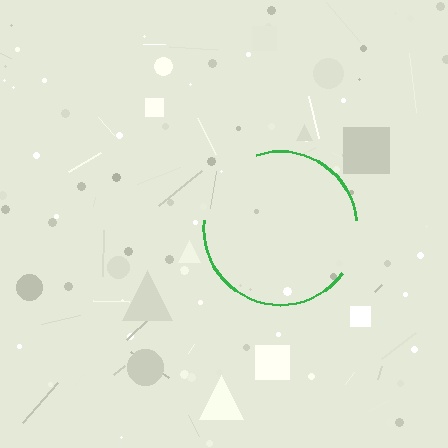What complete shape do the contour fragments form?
The contour fragments form a circle.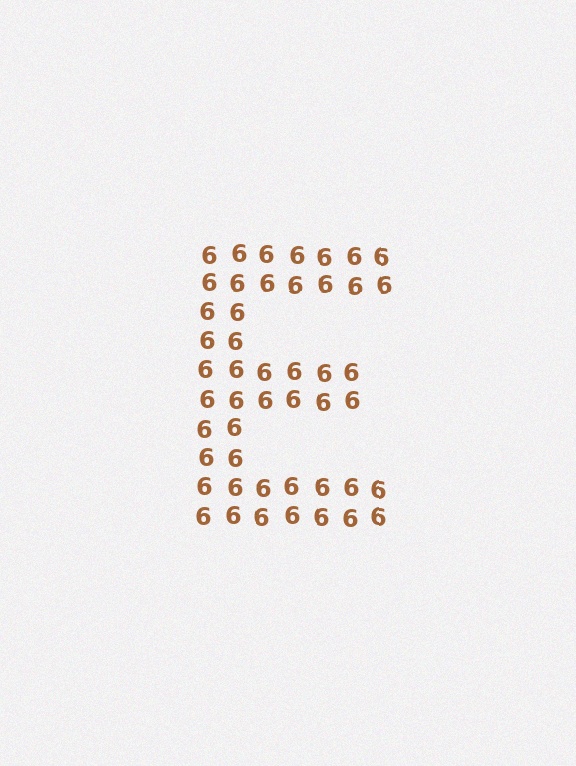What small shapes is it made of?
It is made of small digit 6's.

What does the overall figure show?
The overall figure shows the letter E.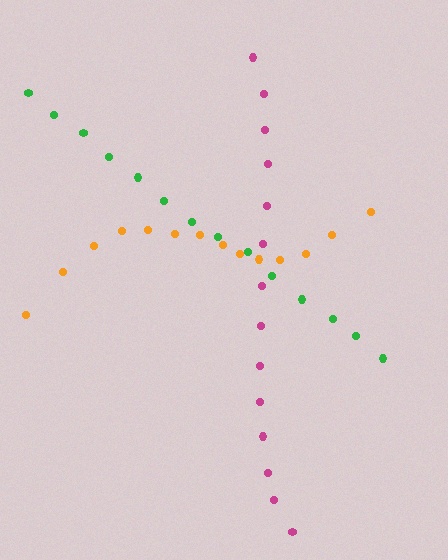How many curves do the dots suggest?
There are 3 distinct paths.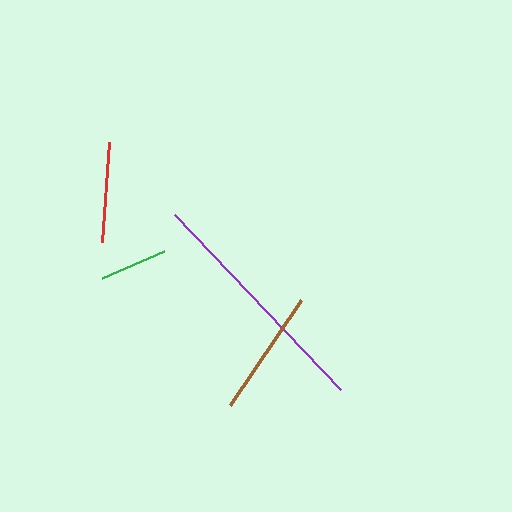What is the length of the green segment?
The green segment is approximately 68 pixels long.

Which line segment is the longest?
The purple line is the longest at approximately 240 pixels.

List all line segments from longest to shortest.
From longest to shortest: purple, brown, red, green.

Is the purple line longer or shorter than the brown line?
The purple line is longer than the brown line.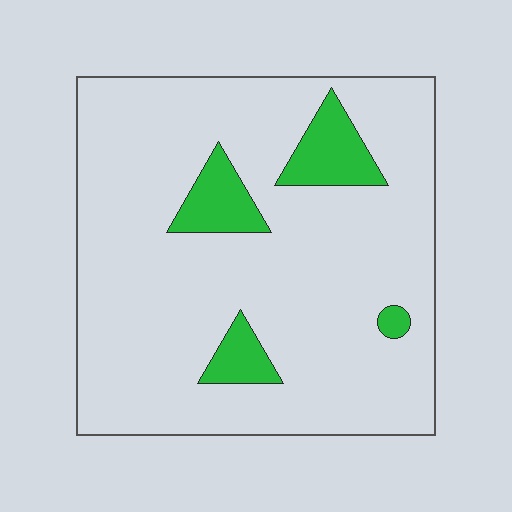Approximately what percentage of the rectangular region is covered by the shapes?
Approximately 10%.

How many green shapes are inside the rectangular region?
4.